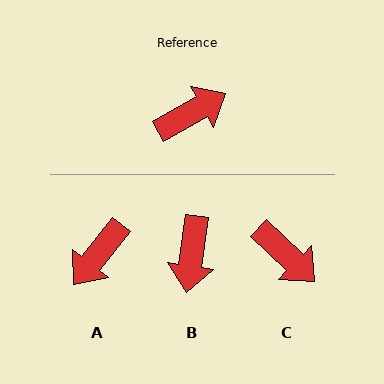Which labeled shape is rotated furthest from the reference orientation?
A, about 157 degrees away.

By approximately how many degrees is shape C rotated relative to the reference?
Approximately 73 degrees clockwise.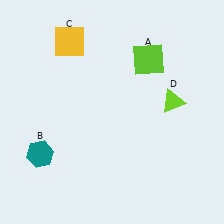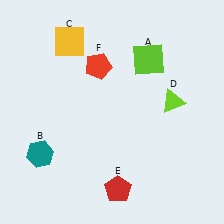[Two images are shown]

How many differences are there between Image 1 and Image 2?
There are 2 differences between the two images.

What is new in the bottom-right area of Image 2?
A red pentagon (E) was added in the bottom-right area of Image 2.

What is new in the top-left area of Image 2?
A red pentagon (F) was added in the top-left area of Image 2.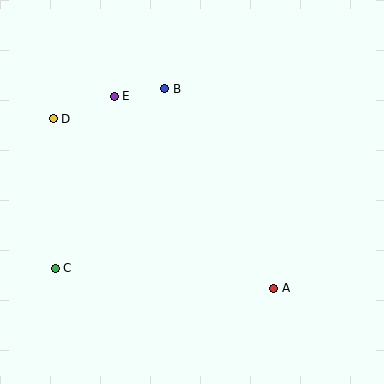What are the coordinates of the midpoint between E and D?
The midpoint between E and D is at (84, 107).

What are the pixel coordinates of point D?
Point D is at (53, 119).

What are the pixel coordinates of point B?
Point B is at (165, 89).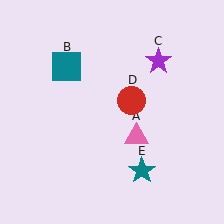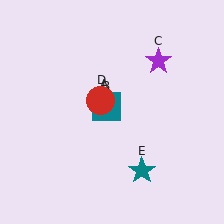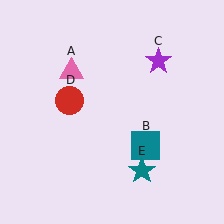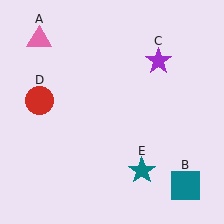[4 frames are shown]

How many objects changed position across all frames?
3 objects changed position: pink triangle (object A), teal square (object B), red circle (object D).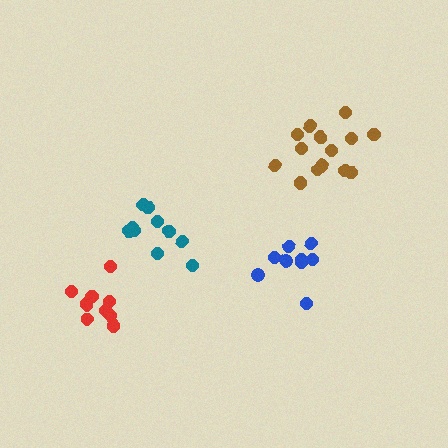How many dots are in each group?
Group 1: 9 dots, Group 2: 14 dots, Group 3: 10 dots, Group 4: 10 dots (43 total).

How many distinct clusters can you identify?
There are 4 distinct clusters.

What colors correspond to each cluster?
The clusters are colored: blue, brown, red, teal.